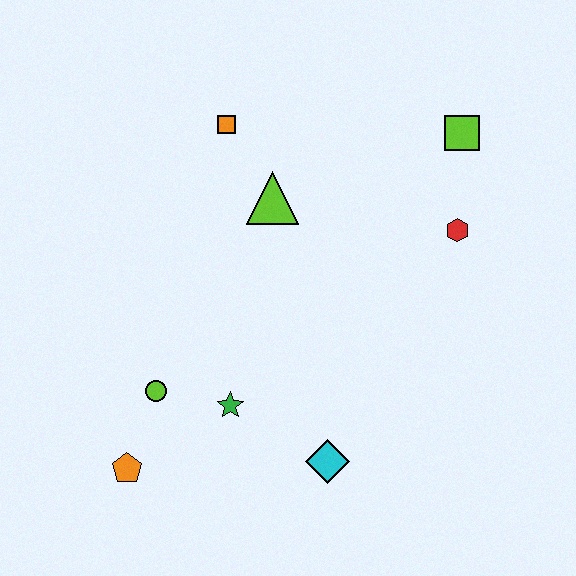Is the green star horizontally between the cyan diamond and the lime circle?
Yes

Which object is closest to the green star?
The lime circle is closest to the green star.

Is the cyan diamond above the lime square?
No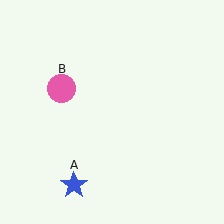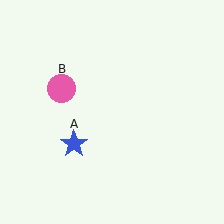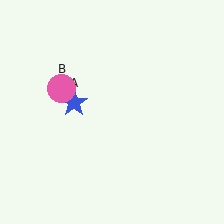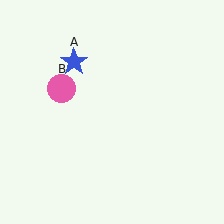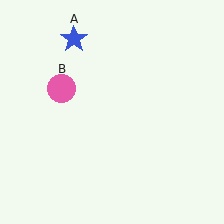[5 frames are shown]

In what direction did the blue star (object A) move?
The blue star (object A) moved up.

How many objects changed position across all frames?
1 object changed position: blue star (object A).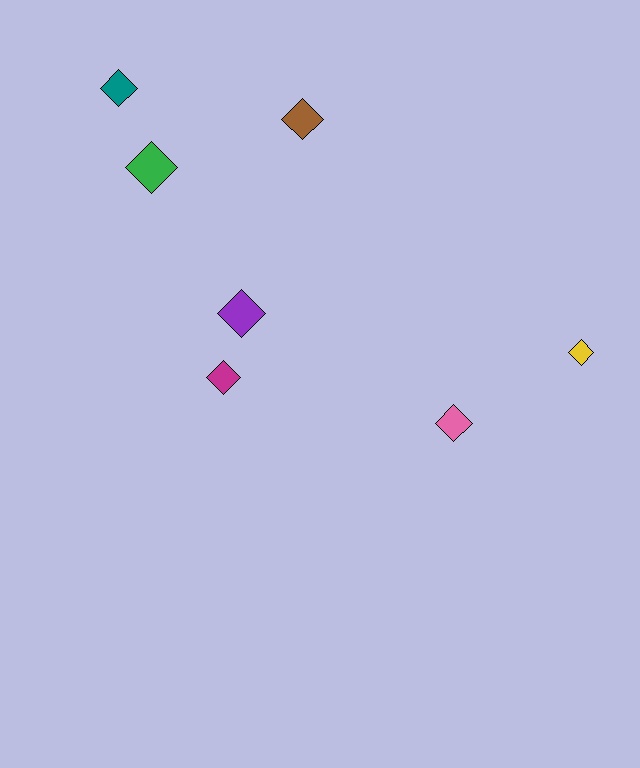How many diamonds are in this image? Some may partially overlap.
There are 7 diamonds.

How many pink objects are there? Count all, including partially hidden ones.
There is 1 pink object.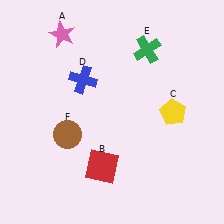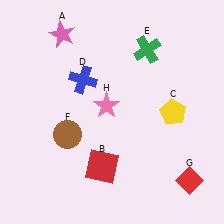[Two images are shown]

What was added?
A red diamond (G), a pink star (H) were added in Image 2.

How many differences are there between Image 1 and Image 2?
There are 2 differences between the two images.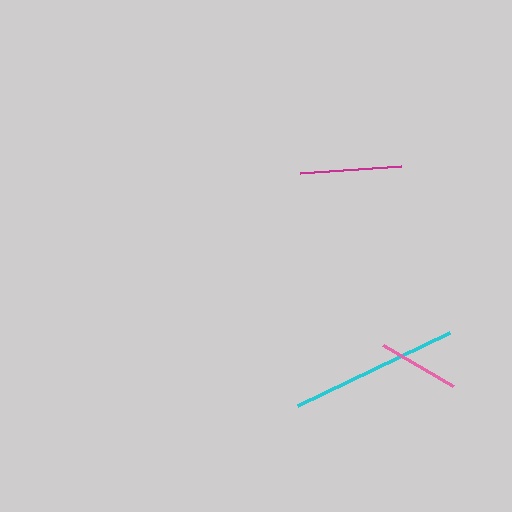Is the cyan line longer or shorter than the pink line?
The cyan line is longer than the pink line.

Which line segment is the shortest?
The pink line is the shortest at approximately 81 pixels.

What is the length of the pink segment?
The pink segment is approximately 81 pixels long.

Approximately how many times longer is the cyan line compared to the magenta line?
The cyan line is approximately 1.7 times the length of the magenta line.